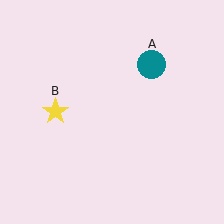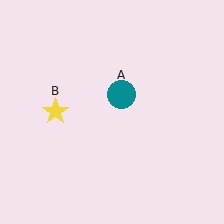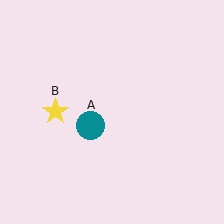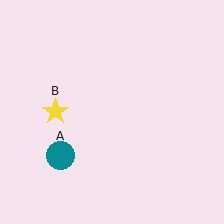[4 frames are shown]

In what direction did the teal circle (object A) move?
The teal circle (object A) moved down and to the left.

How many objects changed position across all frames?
1 object changed position: teal circle (object A).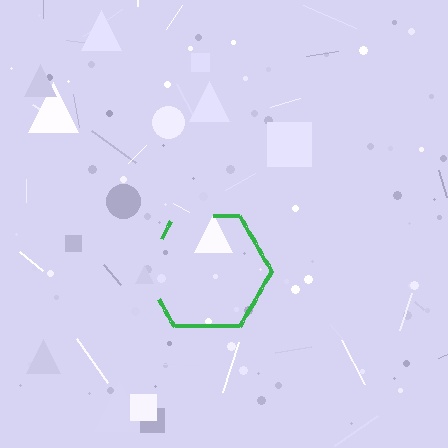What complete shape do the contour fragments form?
The contour fragments form a hexagon.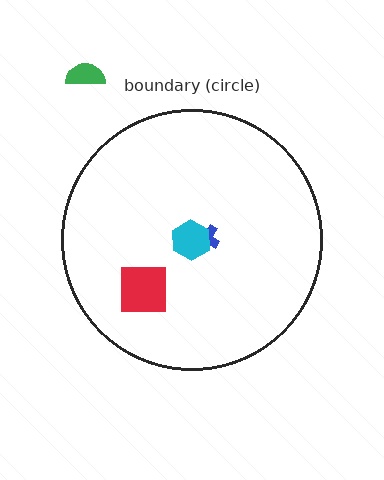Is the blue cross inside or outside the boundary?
Inside.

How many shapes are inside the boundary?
3 inside, 1 outside.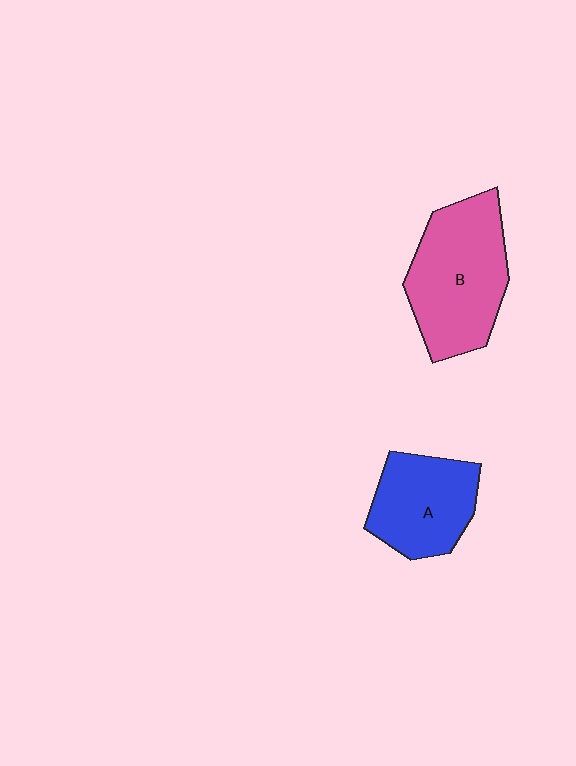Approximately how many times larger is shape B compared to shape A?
Approximately 1.4 times.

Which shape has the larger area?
Shape B (pink).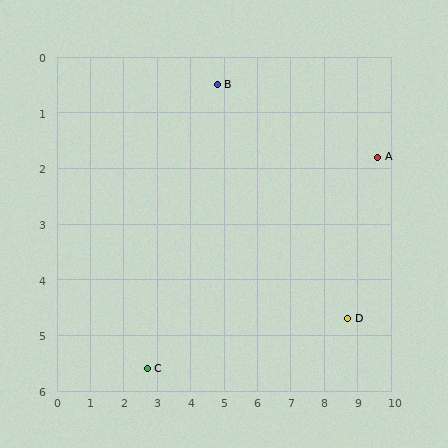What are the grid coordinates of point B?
Point B is at approximately (4.8, 0.5).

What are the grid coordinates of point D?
Point D is at approximately (8.7, 4.7).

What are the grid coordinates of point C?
Point C is at approximately (2.7, 5.6).